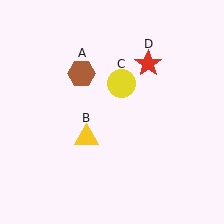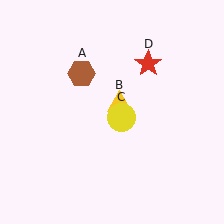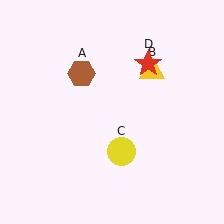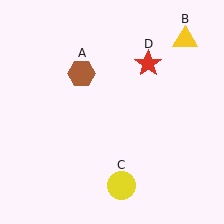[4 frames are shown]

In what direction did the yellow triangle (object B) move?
The yellow triangle (object B) moved up and to the right.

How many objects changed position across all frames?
2 objects changed position: yellow triangle (object B), yellow circle (object C).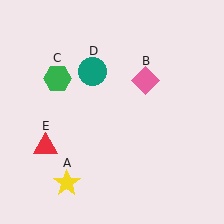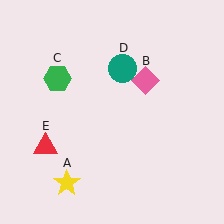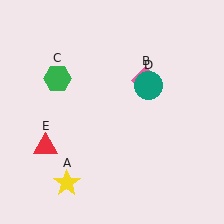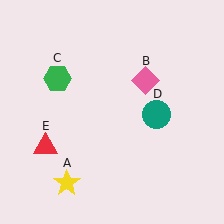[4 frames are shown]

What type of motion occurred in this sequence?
The teal circle (object D) rotated clockwise around the center of the scene.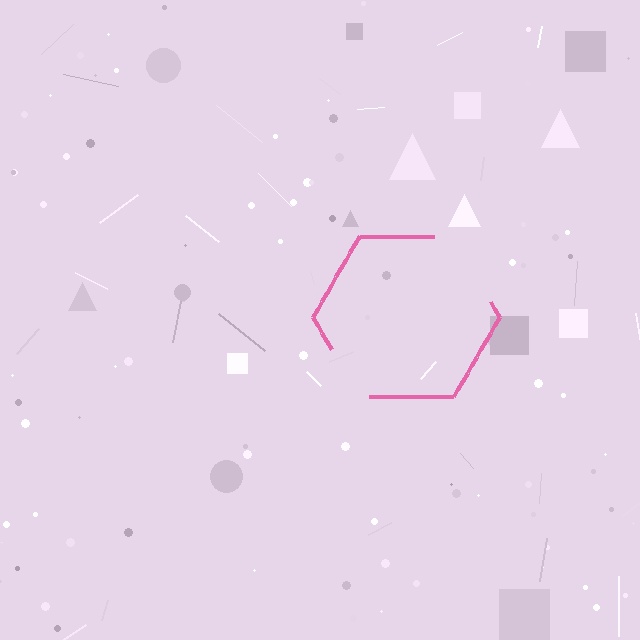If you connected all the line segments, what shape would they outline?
They would outline a hexagon.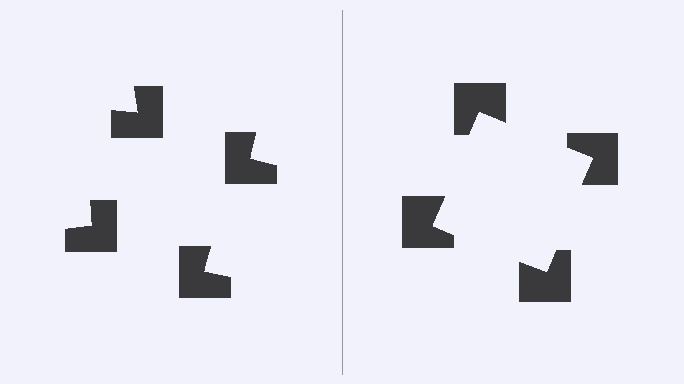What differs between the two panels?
The notched squares are positioned identically on both sides; only the wedge orientations differ. On the right they align to a square; on the left they are misaligned.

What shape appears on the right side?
An illusory square.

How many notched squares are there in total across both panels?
8 — 4 on each side.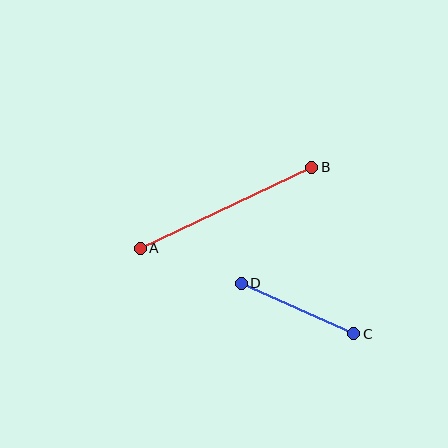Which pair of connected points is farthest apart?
Points A and B are farthest apart.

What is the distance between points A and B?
The distance is approximately 190 pixels.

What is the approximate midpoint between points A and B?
The midpoint is at approximately (226, 208) pixels.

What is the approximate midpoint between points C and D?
The midpoint is at approximately (298, 308) pixels.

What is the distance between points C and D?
The distance is approximately 123 pixels.